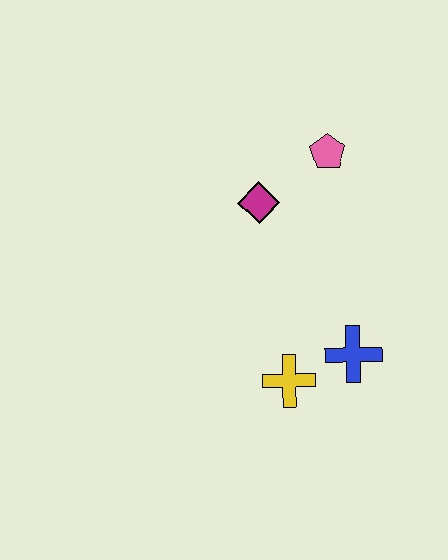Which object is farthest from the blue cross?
The pink pentagon is farthest from the blue cross.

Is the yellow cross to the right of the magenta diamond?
Yes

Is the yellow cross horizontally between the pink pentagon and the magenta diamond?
Yes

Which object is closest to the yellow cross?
The blue cross is closest to the yellow cross.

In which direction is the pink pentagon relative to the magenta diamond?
The pink pentagon is to the right of the magenta diamond.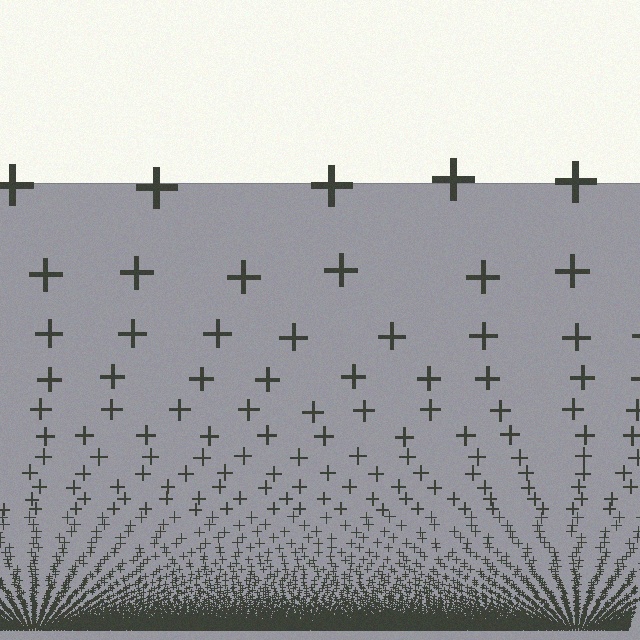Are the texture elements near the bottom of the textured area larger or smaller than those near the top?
Smaller. The gradient is inverted — elements near the bottom are smaller and denser.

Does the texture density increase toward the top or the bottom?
Density increases toward the bottom.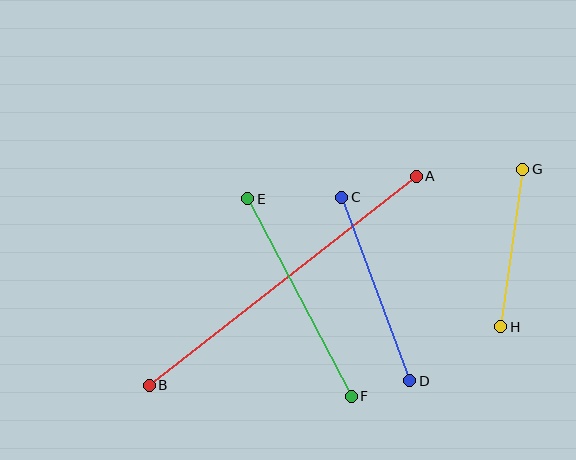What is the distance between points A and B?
The distance is approximately 339 pixels.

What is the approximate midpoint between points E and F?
The midpoint is at approximately (300, 297) pixels.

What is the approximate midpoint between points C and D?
The midpoint is at approximately (376, 289) pixels.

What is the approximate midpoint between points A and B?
The midpoint is at approximately (283, 281) pixels.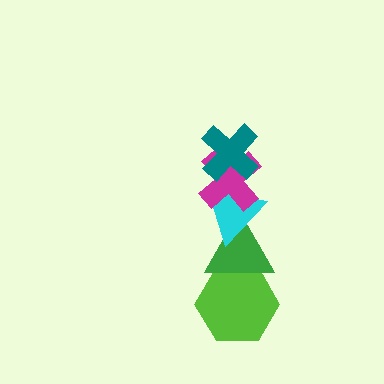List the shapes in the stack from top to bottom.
From top to bottom: the teal cross, the magenta cross, the cyan triangle, the green triangle, the lime hexagon.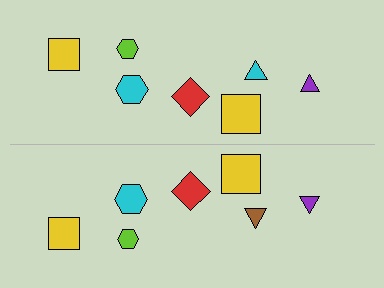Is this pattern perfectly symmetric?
No, the pattern is not perfectly symmetric. The brown triangle on the bottom side breaks the symmetry — its mirror counterpart is cyan.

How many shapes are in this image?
There are 14 shapes in this image.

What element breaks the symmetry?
The brown triangle on the bottom side breaks the symmetry — its mirror counterpart is cyan.